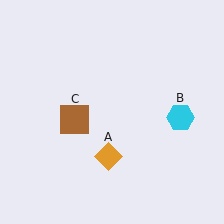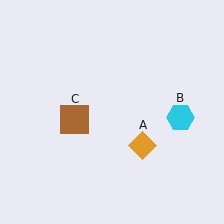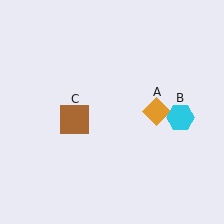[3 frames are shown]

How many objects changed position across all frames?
1 object changed position: orange diamond (object A).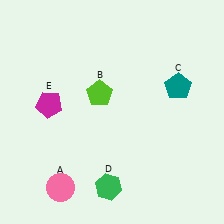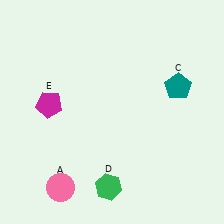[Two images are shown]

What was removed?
The lime pentagon (B) was removed in Image 2.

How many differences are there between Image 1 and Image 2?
There is 1 difference between the two images.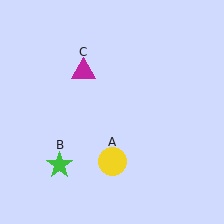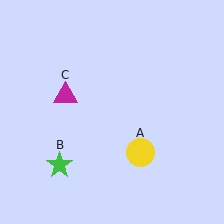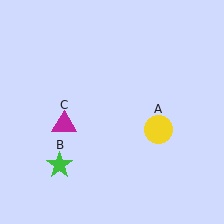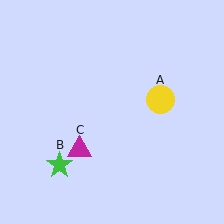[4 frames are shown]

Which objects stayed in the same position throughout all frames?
Green star (object B) remained stationary.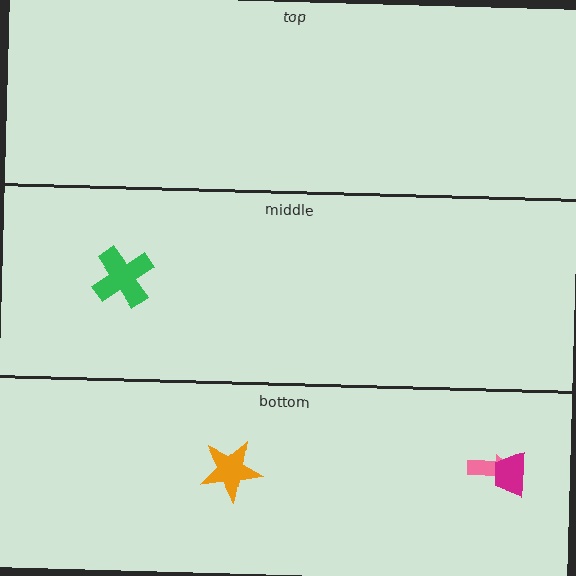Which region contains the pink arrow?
The bottom region.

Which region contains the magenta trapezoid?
The bottom region.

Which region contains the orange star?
The bottom region.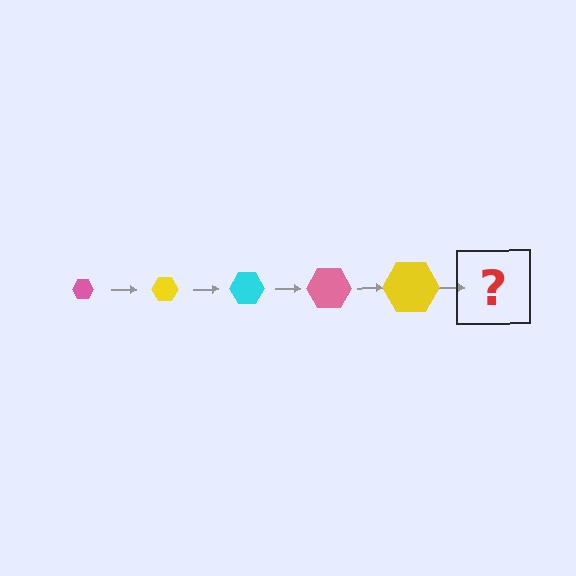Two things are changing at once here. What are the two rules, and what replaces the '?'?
The two rules are that the hexagon grows larger each step and the color cycles through pink, yellow, and cyan. The '?' should be a cyan hexagon, larger than the previous one.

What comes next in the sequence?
The next element should be a cyan hexagon, larger than the previous one.